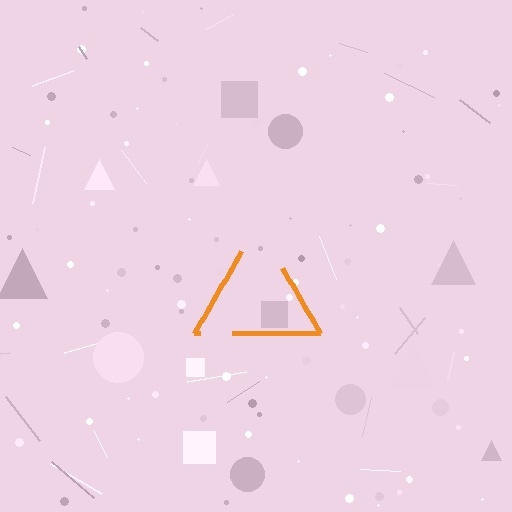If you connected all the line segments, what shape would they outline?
They would outline a triangle.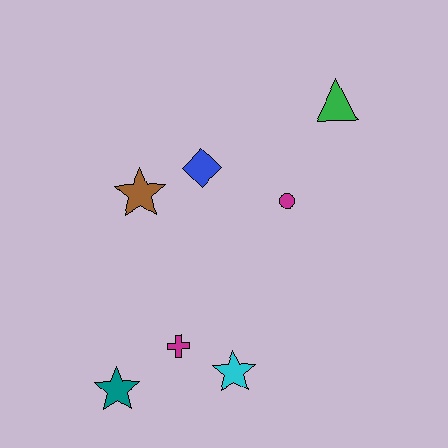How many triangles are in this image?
There is 1 triangle.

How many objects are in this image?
There are 7 objects.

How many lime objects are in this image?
There are no lime objects.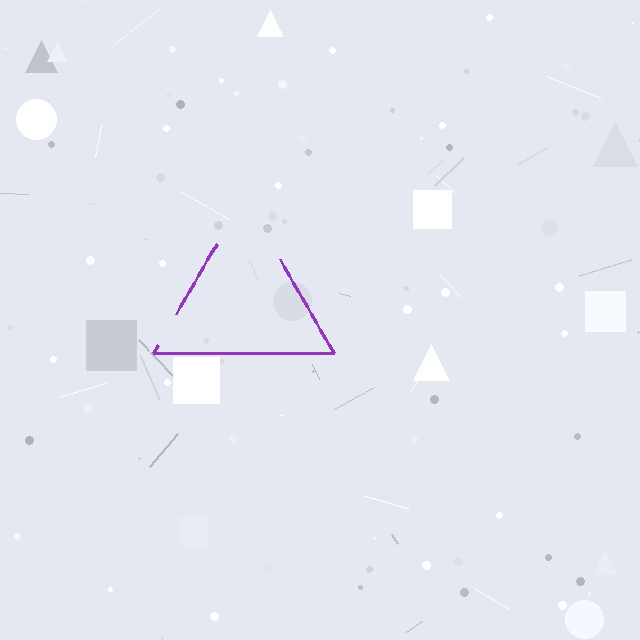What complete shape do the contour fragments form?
The contour fragments form a triangle.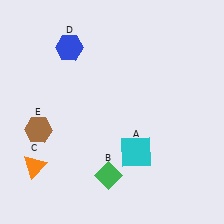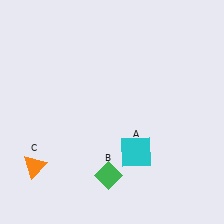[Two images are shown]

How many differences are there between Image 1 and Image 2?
There are 2 differences between the two images.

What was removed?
The blue hexagon (D), the brown hexagon (E) were removed in Image 2.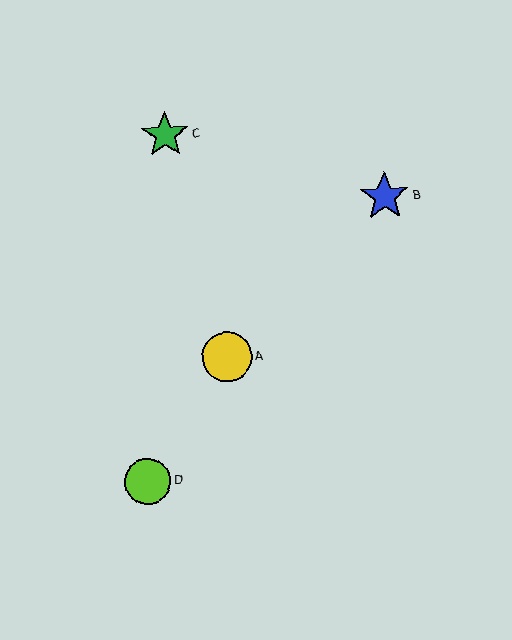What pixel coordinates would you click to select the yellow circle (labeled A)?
Click at (227, 357) to select the yellow circle A.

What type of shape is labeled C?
Shape C is a green star.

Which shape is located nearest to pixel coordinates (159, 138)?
The green star (labeled C) at (165, 135) is nearest to that location.